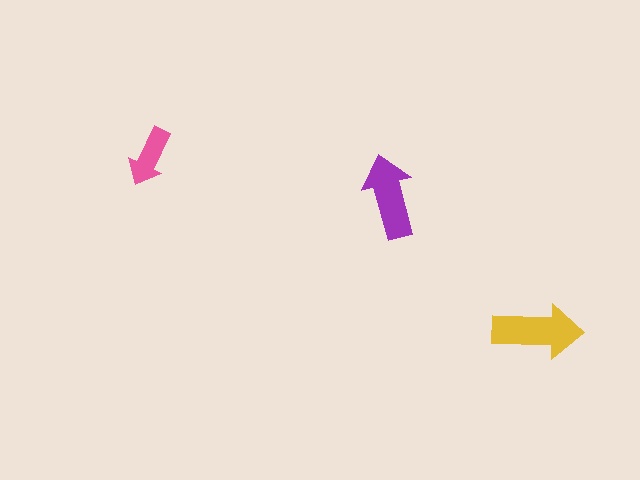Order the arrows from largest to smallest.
the yellow one, the purple one, the pink one.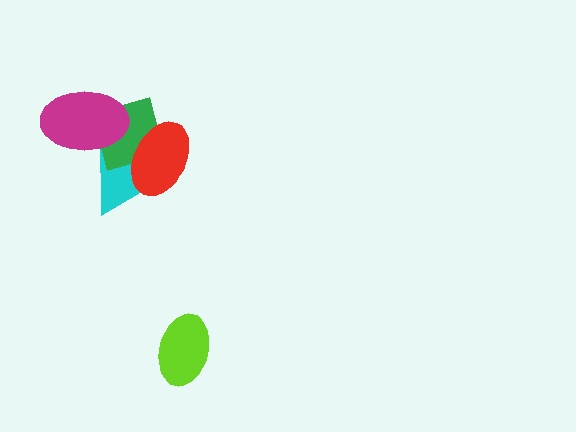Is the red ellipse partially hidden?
No, no other shape covers it.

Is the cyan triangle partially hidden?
Yes, it is partially covered by another shape.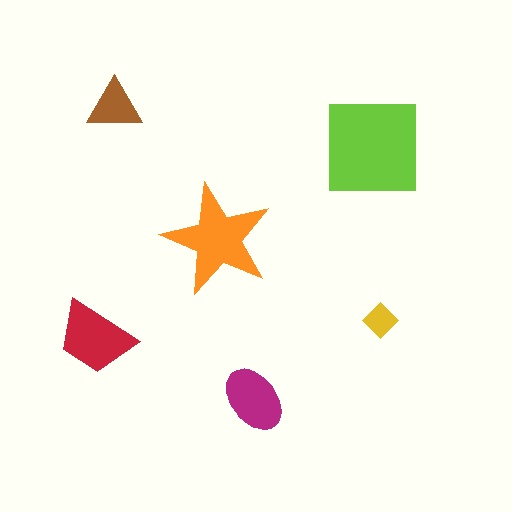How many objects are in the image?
There are 6 objects in the image.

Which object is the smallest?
The yellow diamond.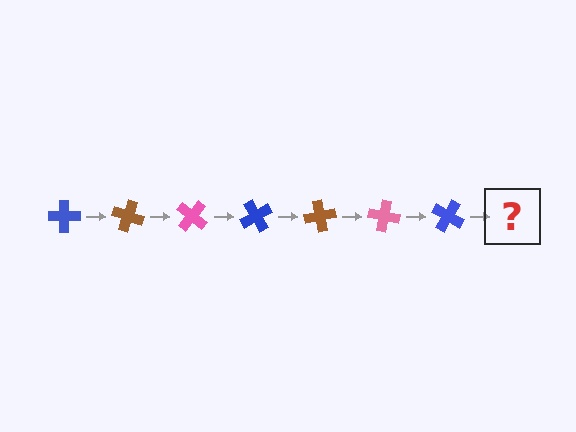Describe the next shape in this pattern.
It should be a brown cross, rotated 140 degrees from the start.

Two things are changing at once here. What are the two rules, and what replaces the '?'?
The two rules are that it rotates 20 degrees each step and the color cycles through blue, brown, and pink. The '?' should be a brown cross, rotated 140 degrees from the start.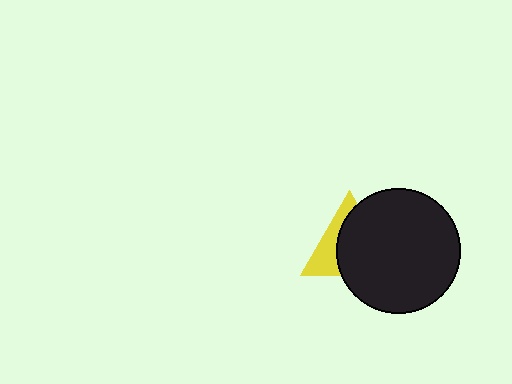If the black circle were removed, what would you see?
You would see the complete yellow triangle.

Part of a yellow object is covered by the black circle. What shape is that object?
It is a triangle.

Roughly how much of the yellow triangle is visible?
A small part of it is visible (roughly 37%).